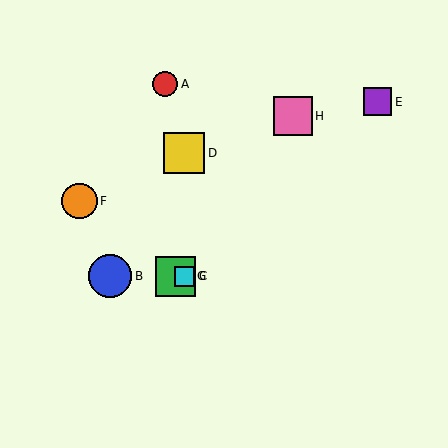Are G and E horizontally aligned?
No, G is at y≈276 and E is at y≈102.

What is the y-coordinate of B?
Object B is at y≈276.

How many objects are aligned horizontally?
3 objects (B, C, G) are aligned horizontally.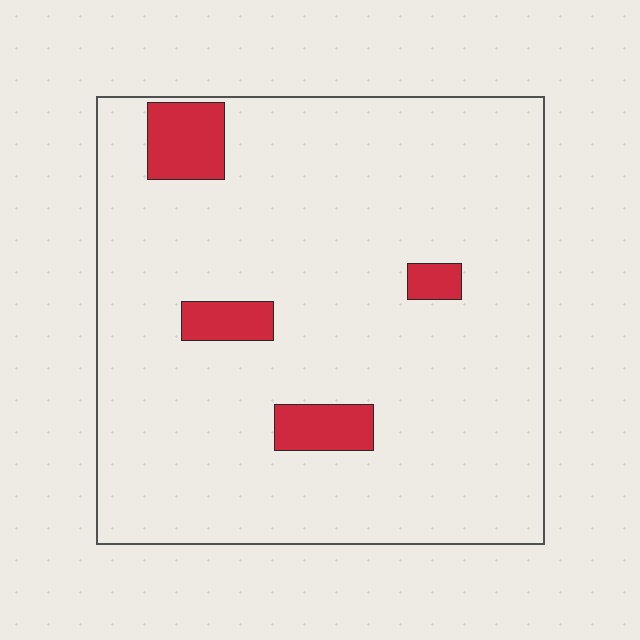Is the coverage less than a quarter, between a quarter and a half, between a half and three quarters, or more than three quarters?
Less than a quarter.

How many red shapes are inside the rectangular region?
4.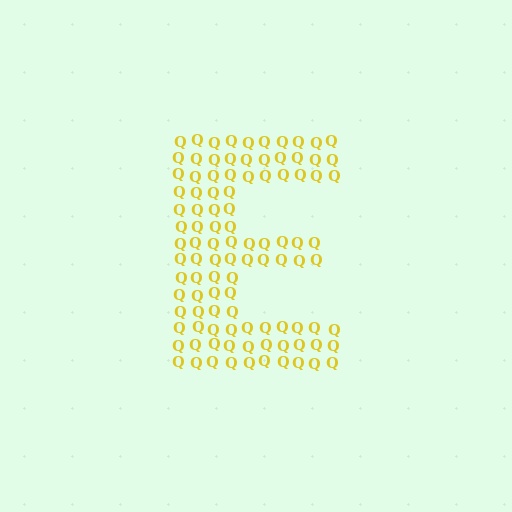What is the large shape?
The large shape is the letter E.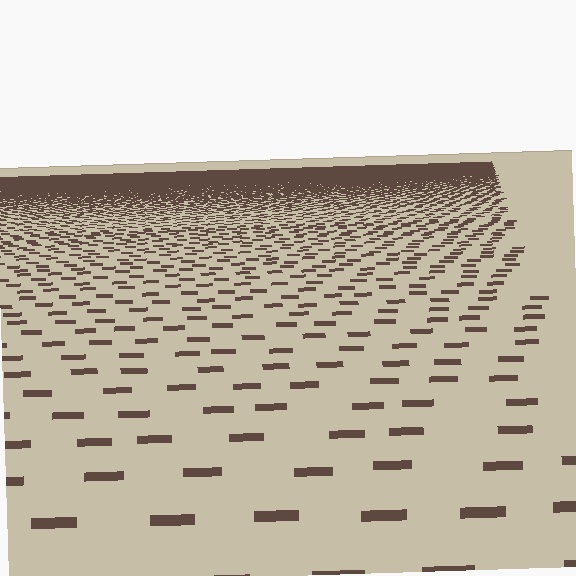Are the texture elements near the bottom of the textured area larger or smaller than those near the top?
Larger. Near the bottom, elements are closer to the viewer and appear at a bigger on-screen size.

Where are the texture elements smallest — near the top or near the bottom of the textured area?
Near the top.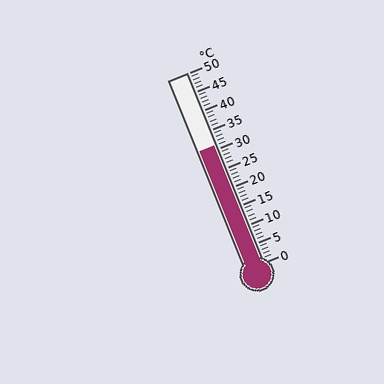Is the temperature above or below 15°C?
The temperature is above 15°C.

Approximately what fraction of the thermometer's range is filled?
The thermometer is filled to approximately 60% of its range.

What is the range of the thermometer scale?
The thermometer scale ranges from 0°C to 50°C.